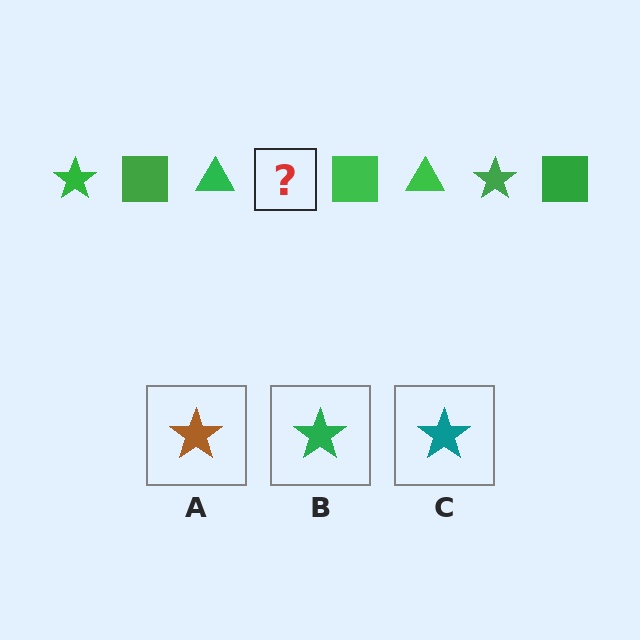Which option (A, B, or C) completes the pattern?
B.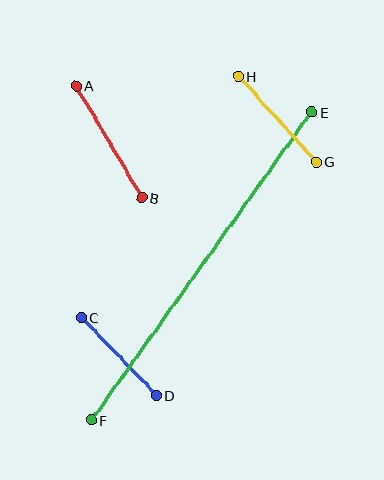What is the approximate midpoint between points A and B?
The midpoint is at approximately (109, 142) pixels.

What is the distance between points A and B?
The distance is approximately 130 pixels.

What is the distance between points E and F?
The distance is approximately 378 pixels.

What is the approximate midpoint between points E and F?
The midpoint is at approximately (202, 266) pixels.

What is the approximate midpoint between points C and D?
The midpoint is at approximately (119, 357) pixels.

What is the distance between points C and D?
The distance is approximately 108 pixels.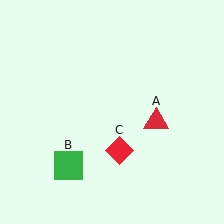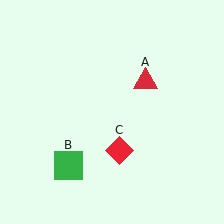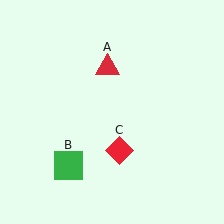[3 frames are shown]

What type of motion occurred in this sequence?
The red triangle (object A) rotated counterclockwise around the center of the scene.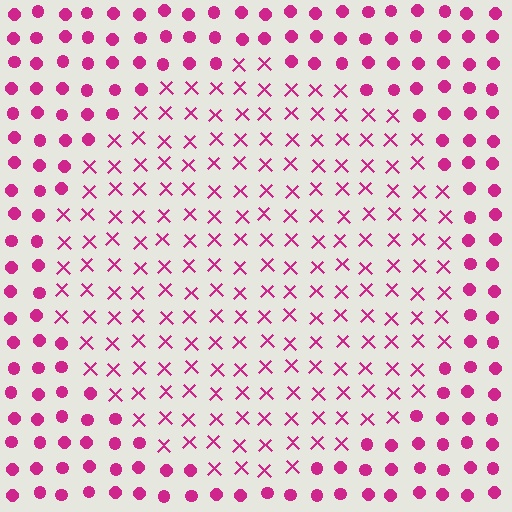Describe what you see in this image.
The image is filled with small magenta elements arranged in a uniform grid. A circle-shaped region contains X marks, while the surrounding area contains circles. The boundary is defined purely by the change in element shape.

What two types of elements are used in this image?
The image uses X marks inside the circle region and circles outside it.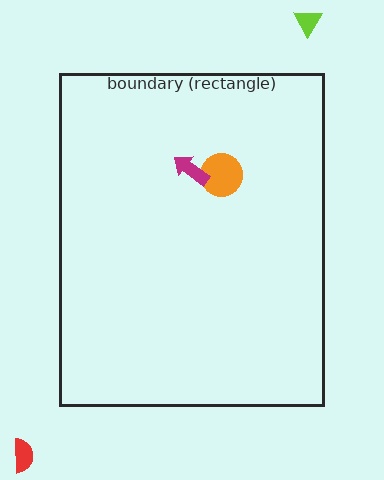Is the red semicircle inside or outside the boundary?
Outside.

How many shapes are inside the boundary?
2 inside, 2 outside.